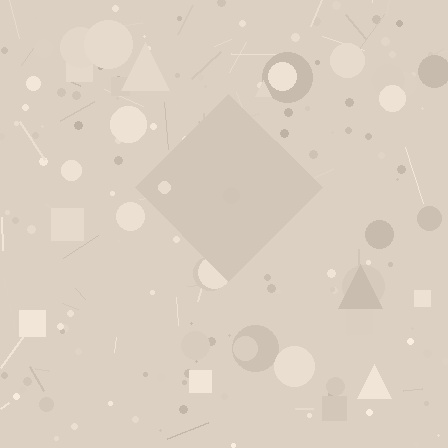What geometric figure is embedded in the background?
A diamond is embedded in the background.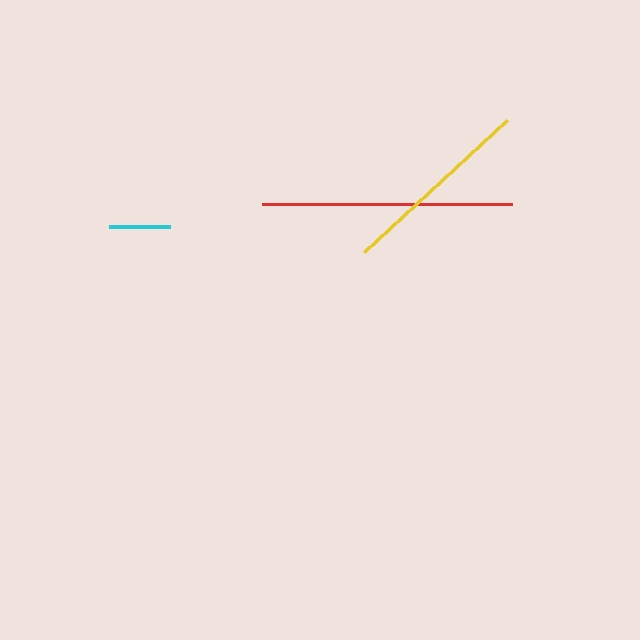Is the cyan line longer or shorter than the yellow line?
The yellow line is longer than the cyan line.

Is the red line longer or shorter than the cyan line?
The red line is longer than the cyan line.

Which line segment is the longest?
The red line is the longest at approximately 250 pixels.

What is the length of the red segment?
The red segment is approximately 250 pixels long.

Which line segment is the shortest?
The cyan line is the shortest at approximately 61 pixels.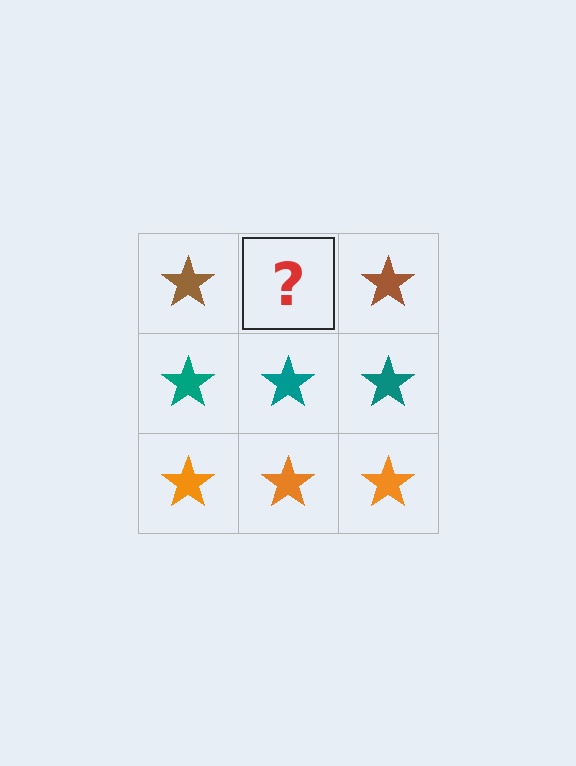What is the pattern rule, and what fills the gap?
The rule is that each row has a consistent color. The gap should be filled with a brown star.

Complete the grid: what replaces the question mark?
The question mark should be replaced with a brown star.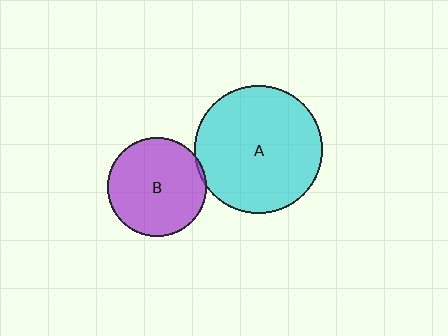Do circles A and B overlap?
Yes.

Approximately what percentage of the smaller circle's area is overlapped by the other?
Approximately 5%.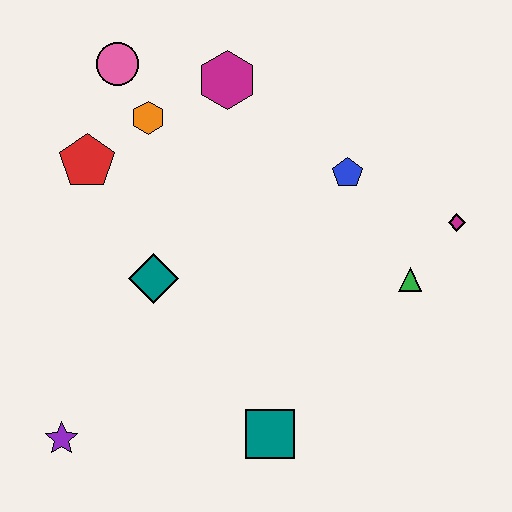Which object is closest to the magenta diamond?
The green triangle is closest to the magenta diamond.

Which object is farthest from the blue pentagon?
The purple star is farthest from the blue pentagon.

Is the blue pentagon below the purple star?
No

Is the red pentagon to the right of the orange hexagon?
No